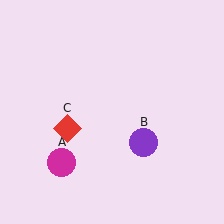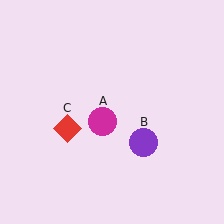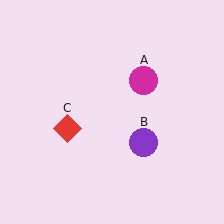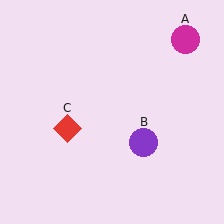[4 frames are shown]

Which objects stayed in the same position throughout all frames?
Purple circle (object B) and red diamond (object C) remained stationary.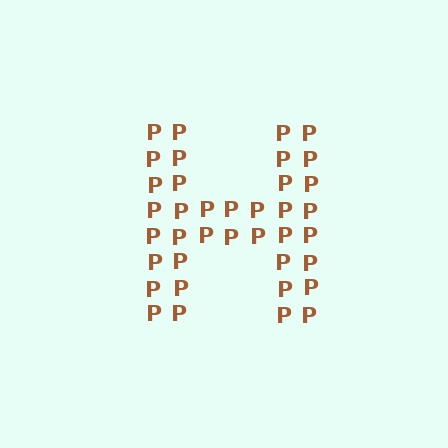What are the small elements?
The small elements are letter P's.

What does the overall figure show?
The overall figure shows the letter H.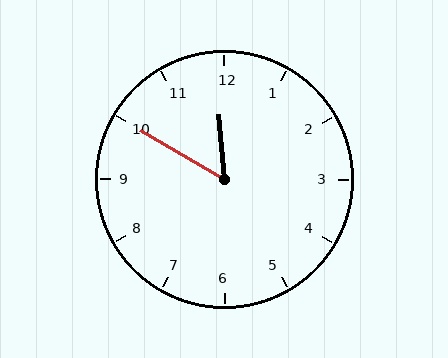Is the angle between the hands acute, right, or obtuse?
It is acute.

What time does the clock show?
11:50.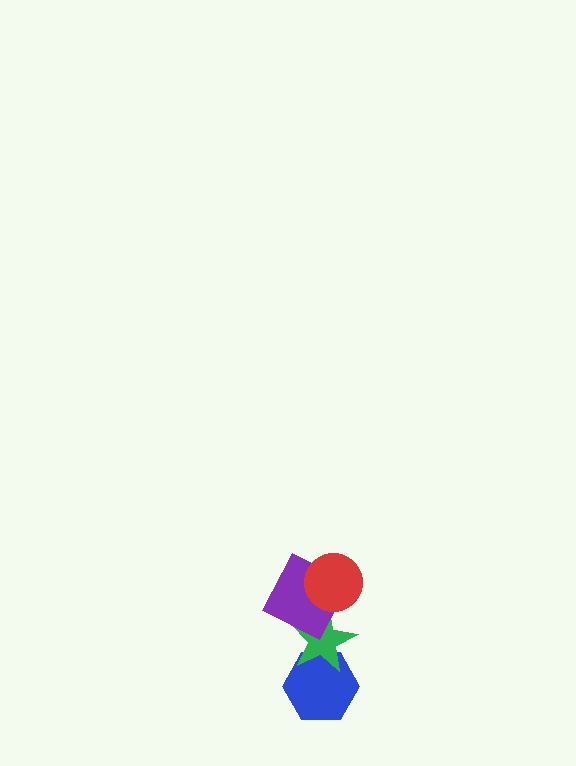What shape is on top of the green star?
The purple square is on top of the green star.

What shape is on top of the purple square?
The red circle is on top of the purple square.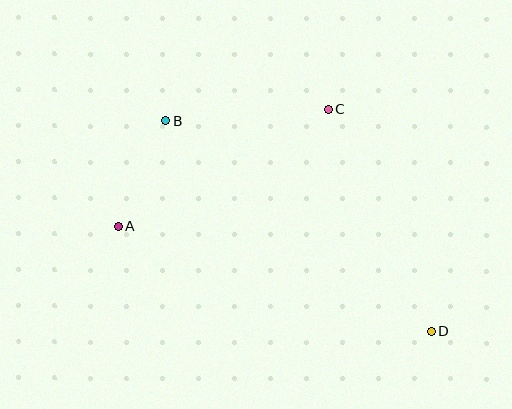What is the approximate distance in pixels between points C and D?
The distance between C and D is approximately 245 pixels.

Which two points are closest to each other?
Points A and B are closest to each other.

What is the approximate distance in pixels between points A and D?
The distance between A and D is approximately 330 pixels.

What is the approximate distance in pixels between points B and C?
The distance between B and C is approximately 163 pixels.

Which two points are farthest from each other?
Points B and D are farthest from each other.